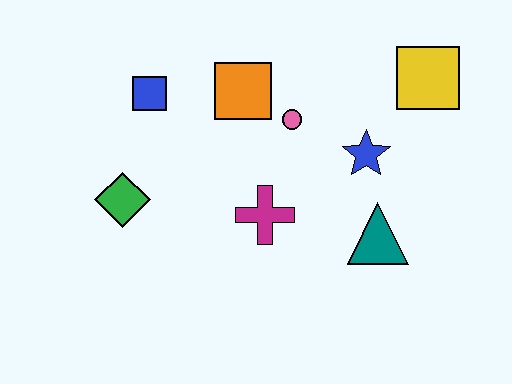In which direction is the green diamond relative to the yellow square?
The green diamond is to the left of the yellow square.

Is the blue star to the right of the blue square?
Yes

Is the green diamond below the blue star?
Yes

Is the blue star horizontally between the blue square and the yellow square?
Yes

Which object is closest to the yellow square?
The blue star is closest to the yellow square.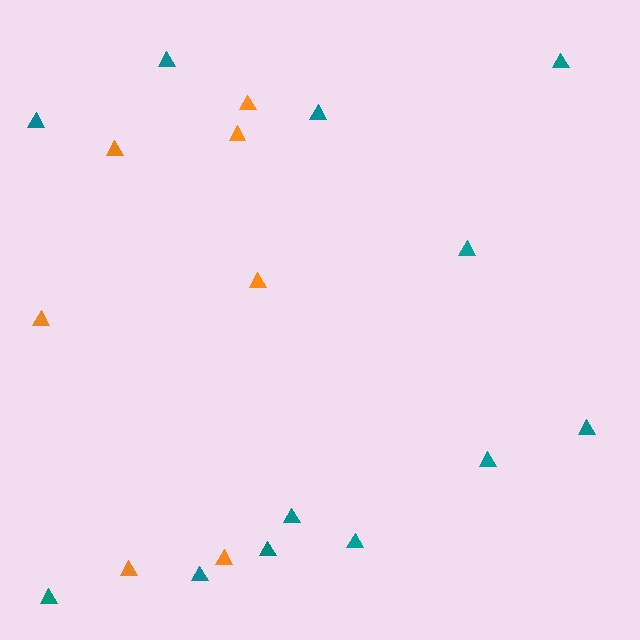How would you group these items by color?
There are 2 groups: one group of teal triangles (12) and one group of orange triangles (7).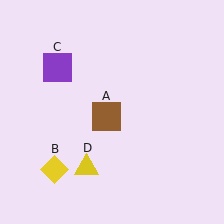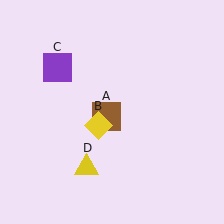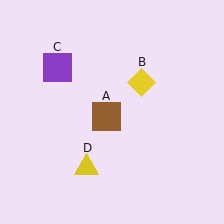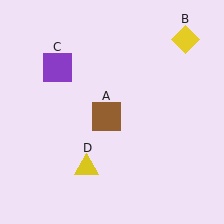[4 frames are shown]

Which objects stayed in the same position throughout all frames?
Brown square (object A) and purple square (object C) and yellow triangle (object D) remained stationary.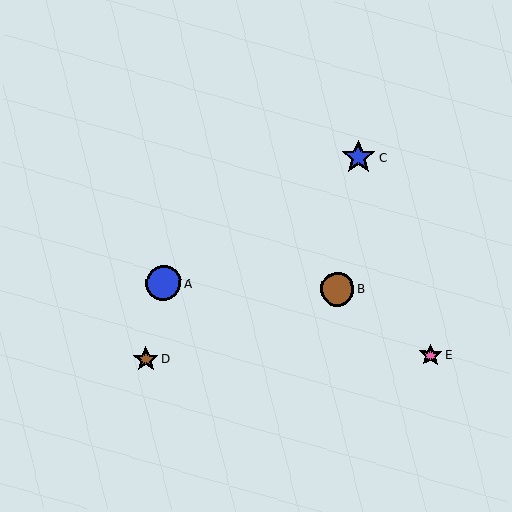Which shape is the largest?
The blue circle (labeled A) is the largest.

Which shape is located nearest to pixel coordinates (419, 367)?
The pink star (labeled E) at (431, 355) is nearest to that location.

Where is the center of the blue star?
The center of the blue star is at (358, 157).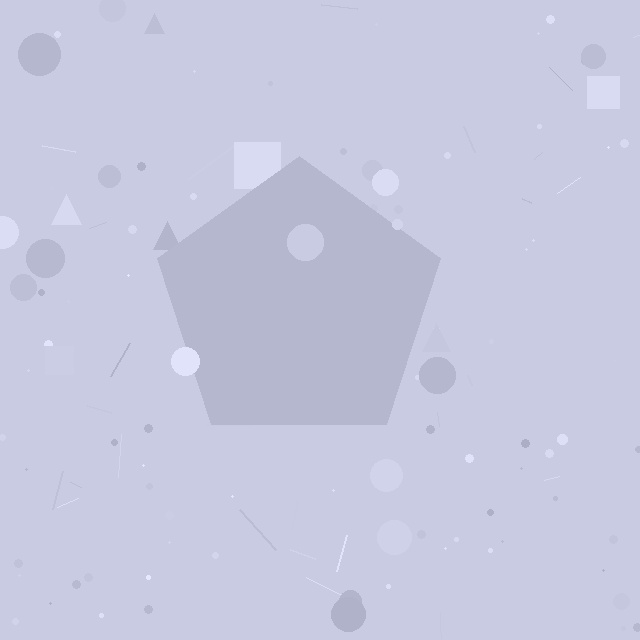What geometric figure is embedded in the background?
A pentagon is embedded in the background.